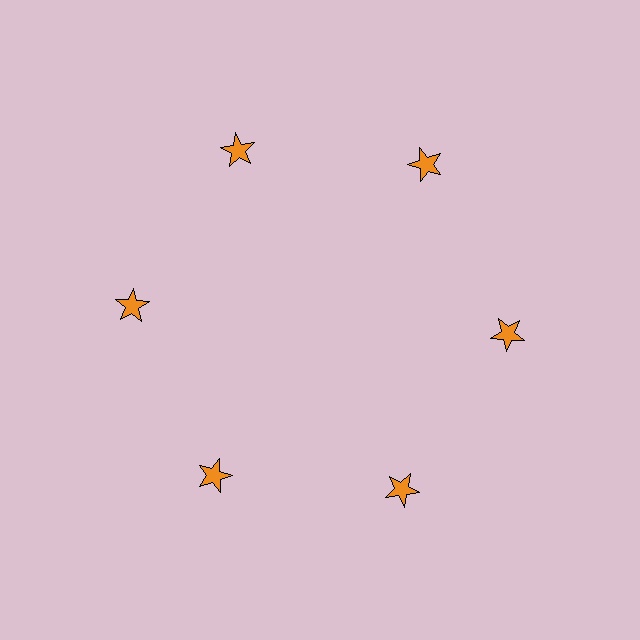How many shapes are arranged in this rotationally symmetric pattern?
There are 6 shapes, arranged in 6 groups of 1.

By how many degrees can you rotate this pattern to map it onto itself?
The pattern maps onto itself every 60 degrees of rotation.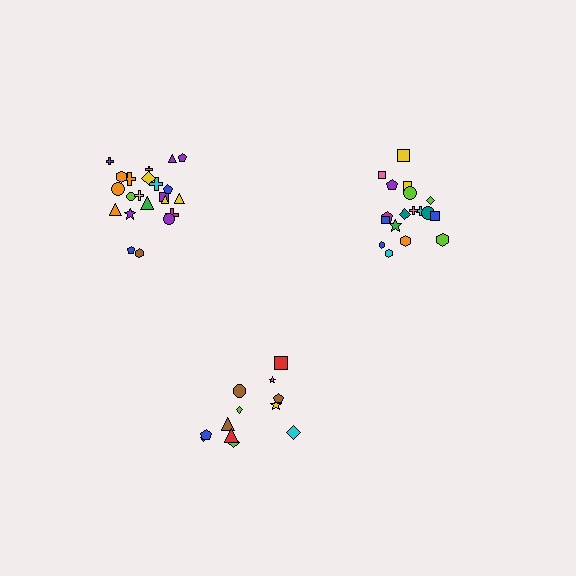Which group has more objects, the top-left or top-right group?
The top-left group.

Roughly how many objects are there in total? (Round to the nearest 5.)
Roughly 50 objects in total.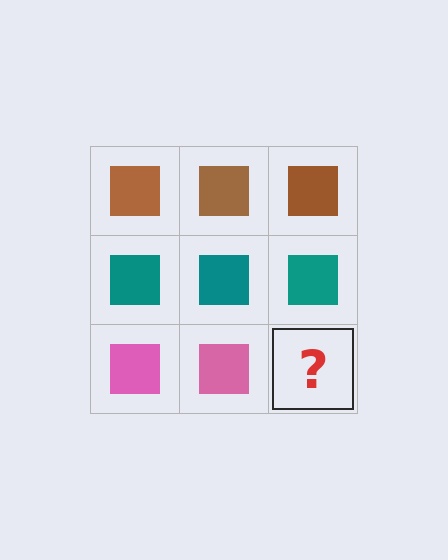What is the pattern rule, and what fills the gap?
The rule is that each row has a consistent color. The gap should be filled with a pink square.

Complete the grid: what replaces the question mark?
The question mark should be replaced with a pink square.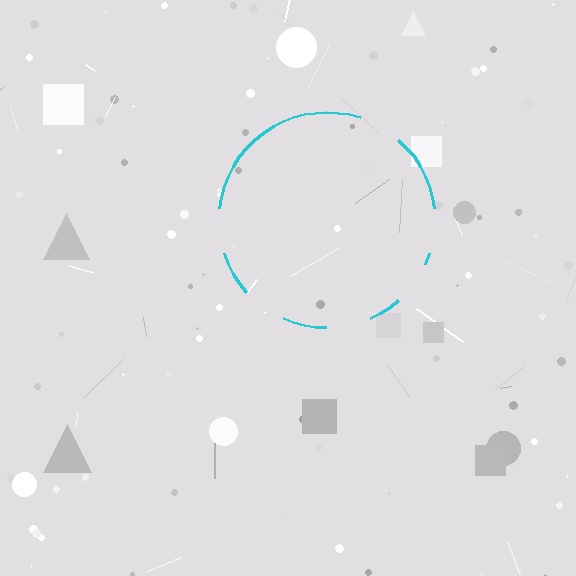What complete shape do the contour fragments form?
The contour fragments form a circle.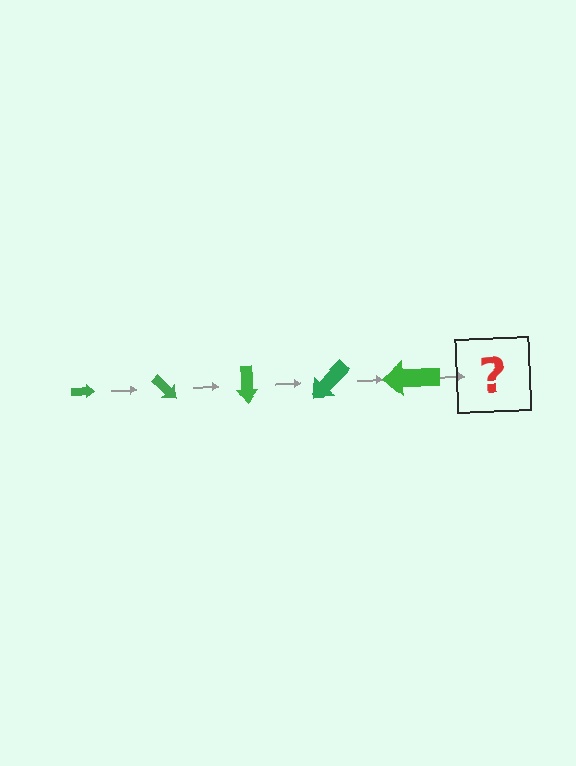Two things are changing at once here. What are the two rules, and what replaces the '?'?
The two rules are that the arrow grows larger each step and it rotates 45 degrees each step. The '?' should be an arrow, larger than the previous one and rotated 225 degrees from the start.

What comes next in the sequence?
The next element should be an arrow, larger than the previous one and rotated 225 degrees from the start.